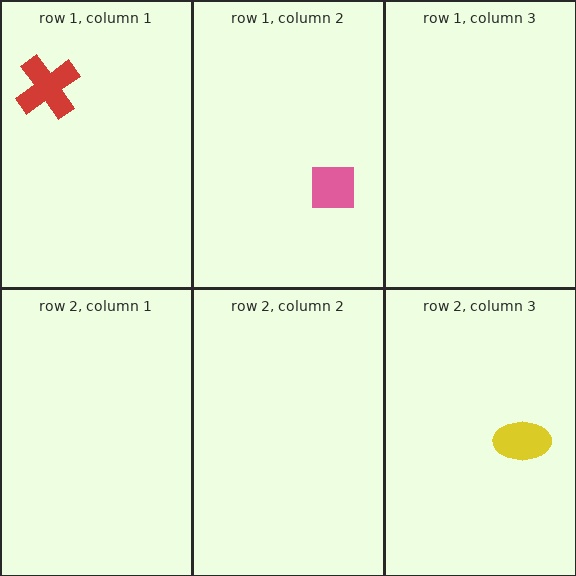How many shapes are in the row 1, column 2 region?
1.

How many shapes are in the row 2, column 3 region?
1.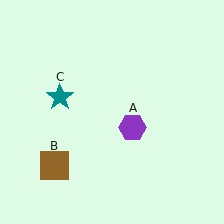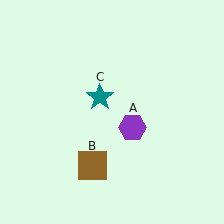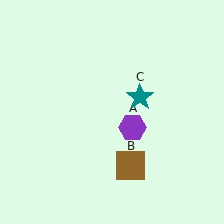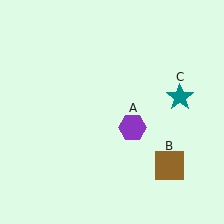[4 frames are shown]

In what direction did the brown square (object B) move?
The brown square (object B) moved right.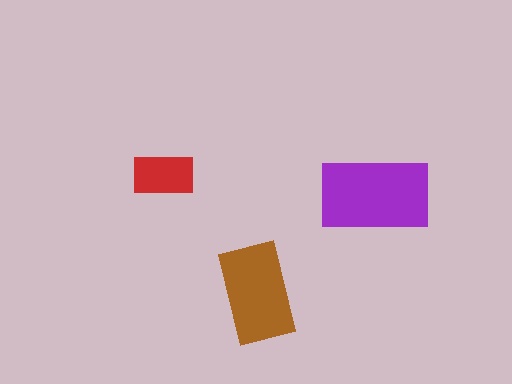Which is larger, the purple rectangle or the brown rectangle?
The purple one.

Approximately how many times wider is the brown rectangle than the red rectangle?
About 1.5 times wider.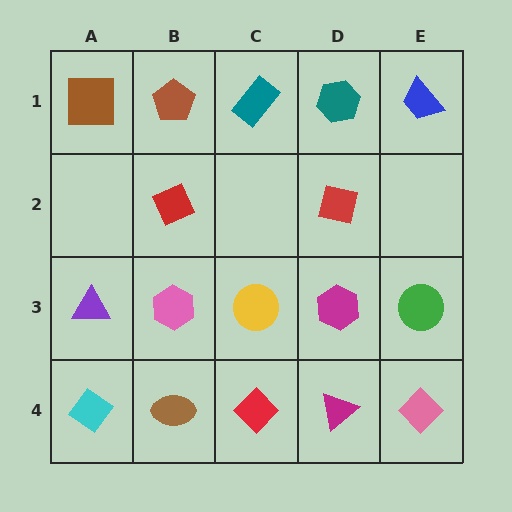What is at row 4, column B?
A brown ellipse.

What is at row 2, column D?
A red square.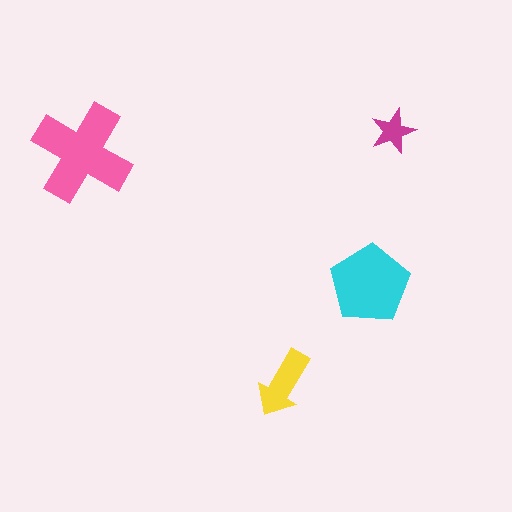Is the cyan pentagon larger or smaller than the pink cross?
Smaller.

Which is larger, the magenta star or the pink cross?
The pink cross.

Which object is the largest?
The pink cross.